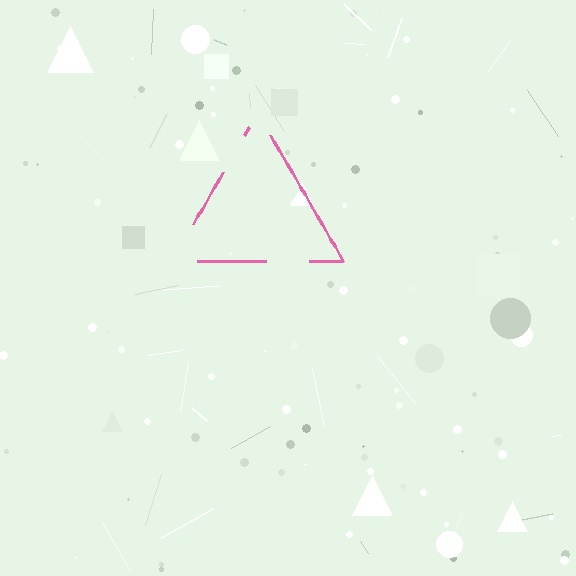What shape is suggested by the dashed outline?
The dashed outline suggests a triangle.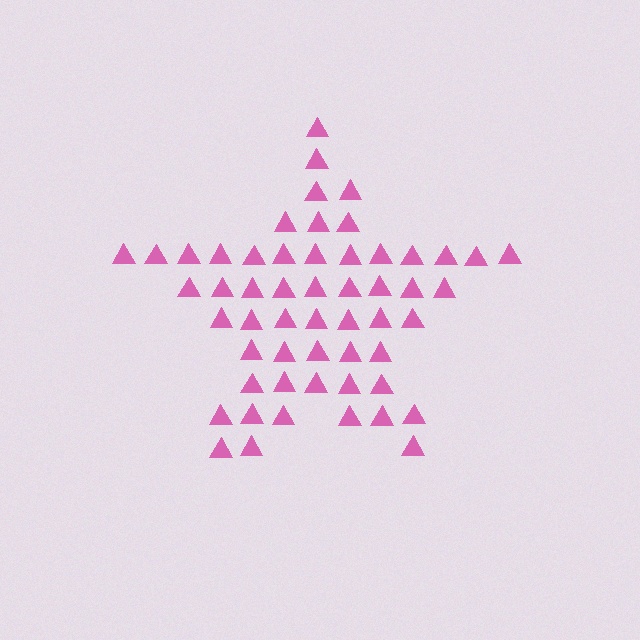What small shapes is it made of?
It is made of small triangles.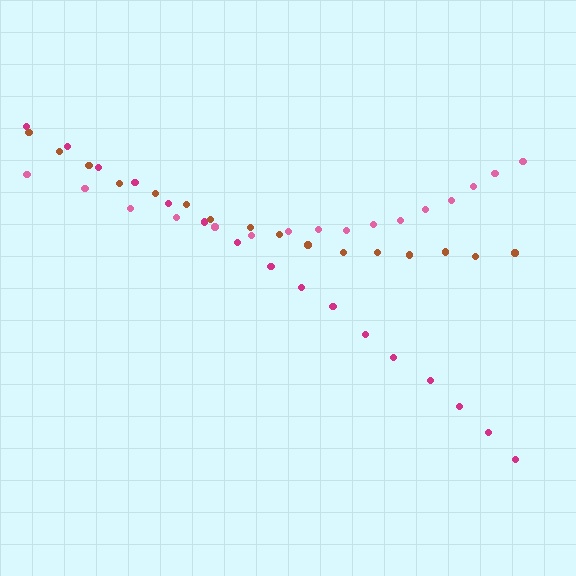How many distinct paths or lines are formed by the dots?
There are 3 distinct paths.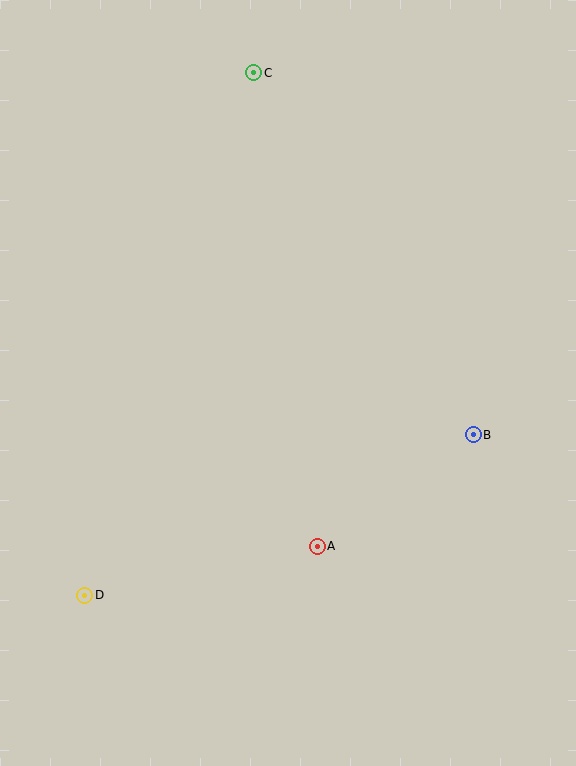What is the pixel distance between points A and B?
The distance between A and B is 192 pixels.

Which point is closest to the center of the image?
Point A at (317, 546) is closest to the center.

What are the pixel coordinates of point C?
Point C is at (254, 73).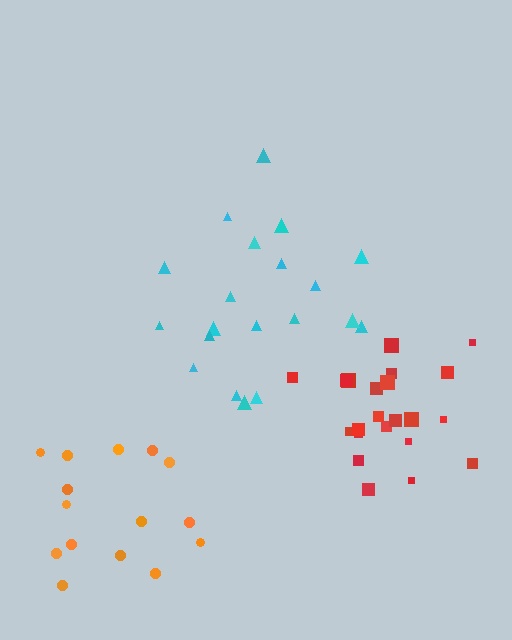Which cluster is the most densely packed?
Red.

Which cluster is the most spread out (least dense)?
Cyan.